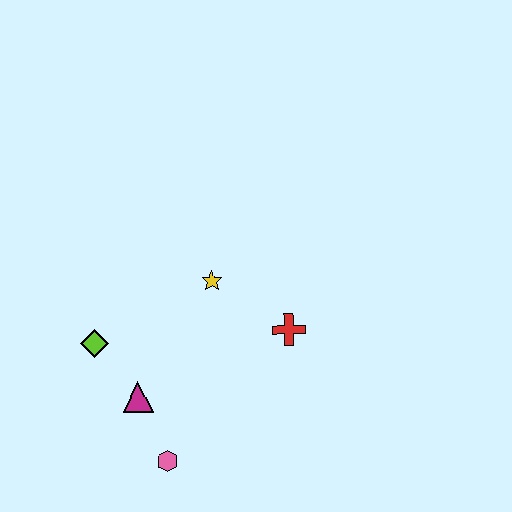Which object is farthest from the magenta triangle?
The red cross is farthest from the magenta triangle.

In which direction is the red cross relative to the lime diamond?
The red cross is to the right of the lime diamond.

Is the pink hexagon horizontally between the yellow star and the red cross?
No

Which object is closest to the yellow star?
The red cross is closest to the yellow star.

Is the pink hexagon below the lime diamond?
Yes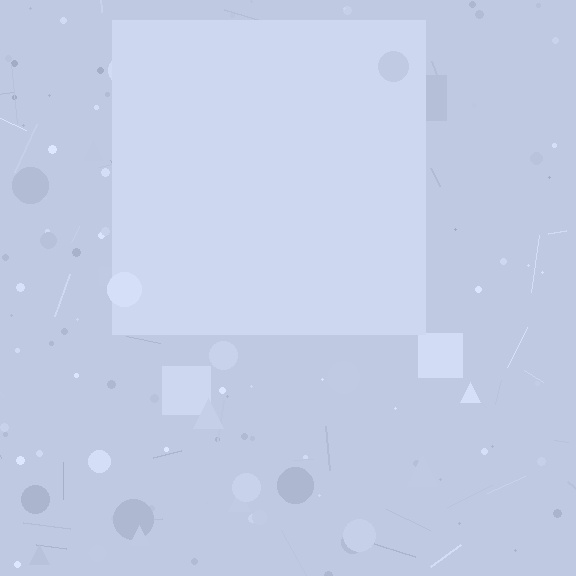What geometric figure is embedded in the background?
A square is embedded in the background.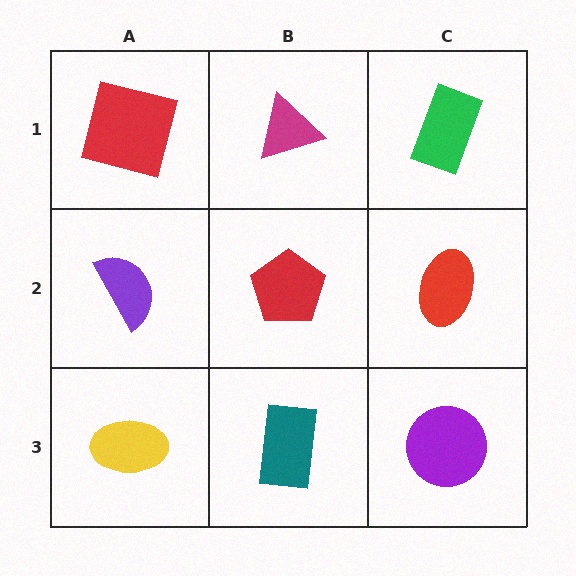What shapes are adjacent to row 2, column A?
A red square (row 1, column A), a yellow ellipse (row 3, column A), a red pentagon (row 2, column B).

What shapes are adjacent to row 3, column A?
A purple semicircle (row 2, column A), a teal rectangle (row 3, column B).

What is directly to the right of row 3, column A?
A teal rectangle.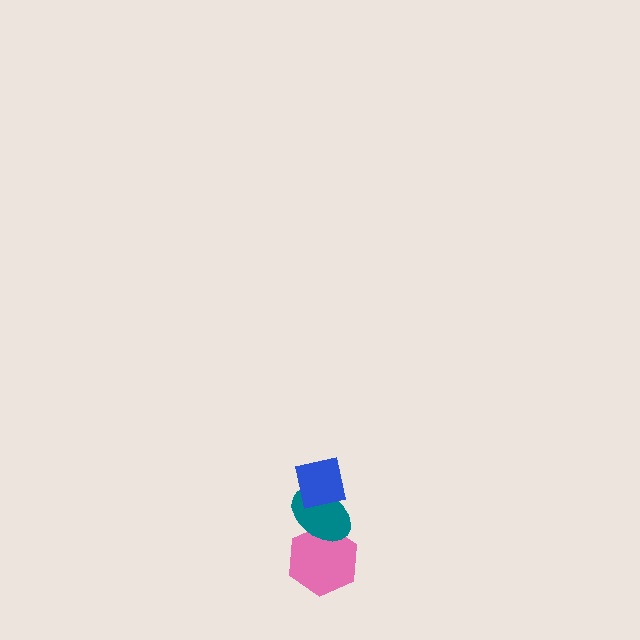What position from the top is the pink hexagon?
The pink hexagon is 3rd from the top.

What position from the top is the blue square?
The blue square is 1st from the top.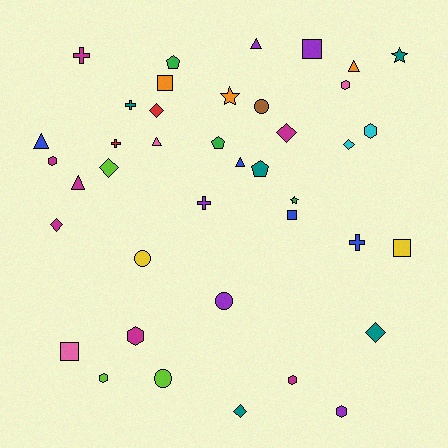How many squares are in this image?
There are 5 squares.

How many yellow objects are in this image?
There are 2 yellow objects.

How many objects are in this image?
There are 40 objects.